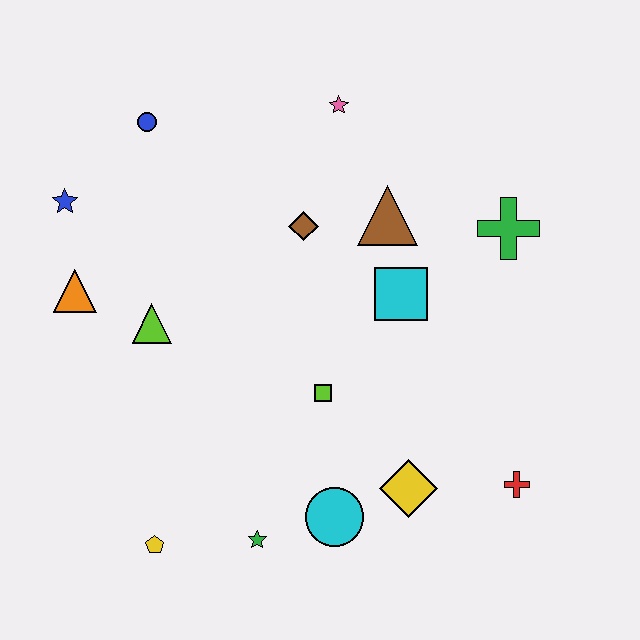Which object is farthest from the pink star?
The yellow pentagon is farthest from the pink star.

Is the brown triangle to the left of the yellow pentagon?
No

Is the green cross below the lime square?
No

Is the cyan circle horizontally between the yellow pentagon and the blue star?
No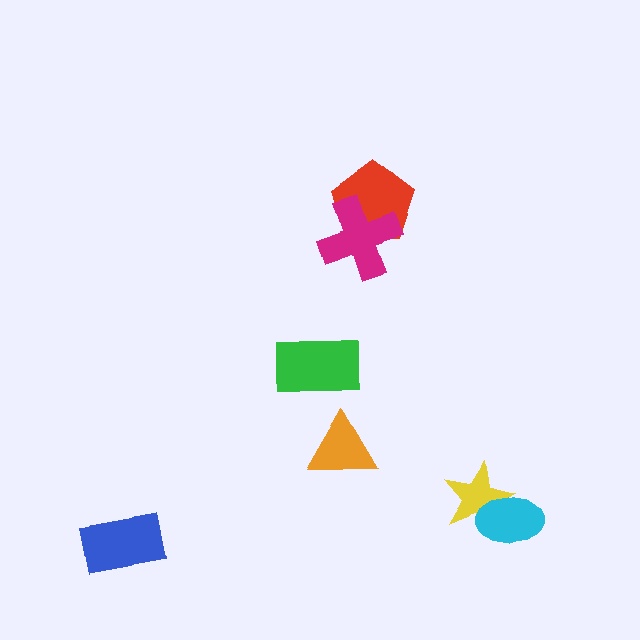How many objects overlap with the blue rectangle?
0 objects overlap with the blue rectangle.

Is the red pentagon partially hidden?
Yes, it is partially covered by another shape.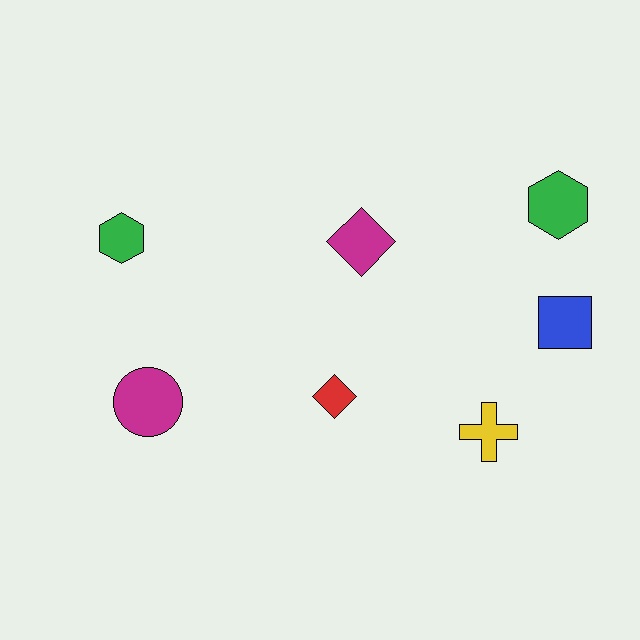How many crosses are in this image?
There is 1 cross.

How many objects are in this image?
There are 7 objects.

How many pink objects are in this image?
There are no pink objects.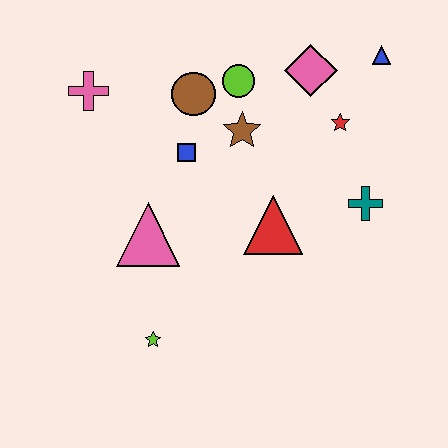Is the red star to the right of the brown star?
Yes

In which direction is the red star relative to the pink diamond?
The red star is below the pink diamond.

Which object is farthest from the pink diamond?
The lime star is farthest from the pink diamond.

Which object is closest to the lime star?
The pink triangle is closest to the lime star.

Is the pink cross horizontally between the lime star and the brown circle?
No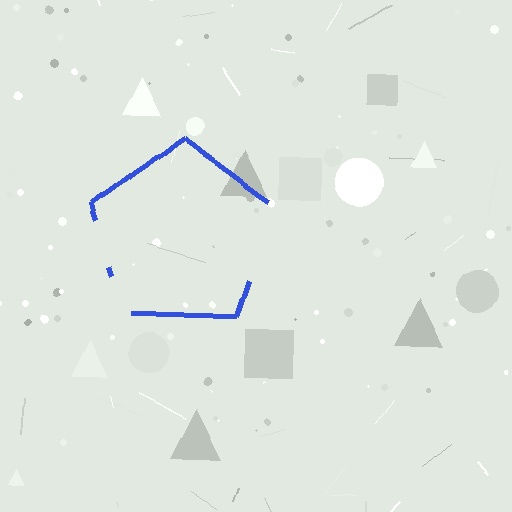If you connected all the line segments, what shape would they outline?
They would outline a pentagon.